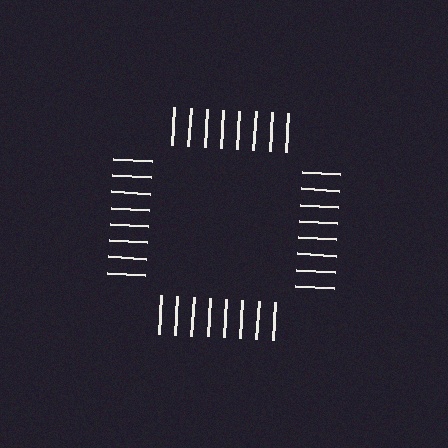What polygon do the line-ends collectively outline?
An illusory square — the line segments terminate on its edges but no continuous stroke is drawn.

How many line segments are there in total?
32 — 8 along each of the 4 edges.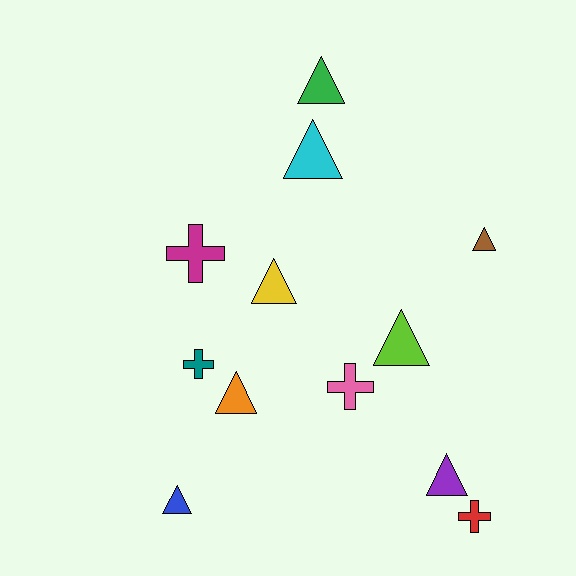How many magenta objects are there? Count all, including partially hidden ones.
There is 1 magenta object.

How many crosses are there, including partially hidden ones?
There are 4 crosses.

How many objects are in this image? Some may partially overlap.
There are 12 objects.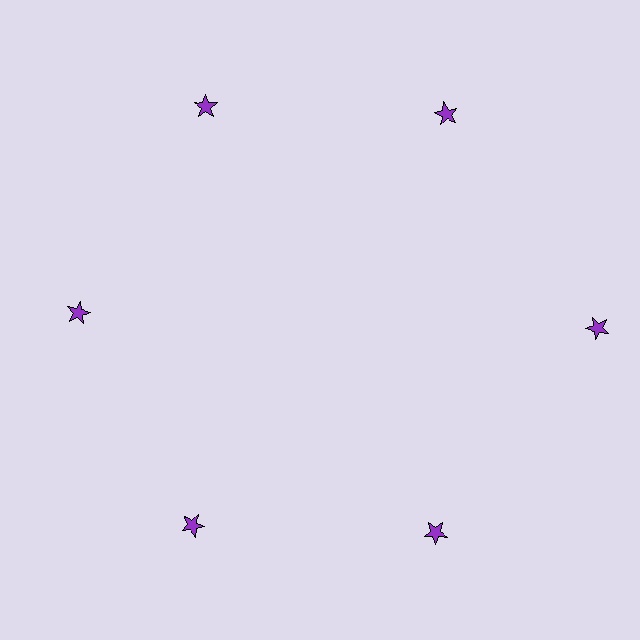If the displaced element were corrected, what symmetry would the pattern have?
It would have 6-fold rotational symmetry — the pattern would map onto itself every 60 degrees.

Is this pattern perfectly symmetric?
No. The 6 purple stars are arranged in a ring, but one element near the 3 o'clock position is pushed outward from the center, breaking the 6-fold rotational symmetry.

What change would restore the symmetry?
The symmetry would be restored by moving it inward, back onto the ring so that all 6 stars sit at equal angles and equal distance from the center.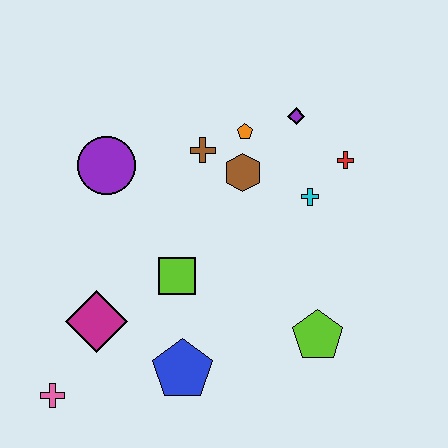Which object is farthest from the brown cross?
The pink cross is farthest from the brown cross.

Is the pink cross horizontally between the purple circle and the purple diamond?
No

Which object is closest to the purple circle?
The brown cross is closest to the purple circle.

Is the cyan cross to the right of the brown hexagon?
Yes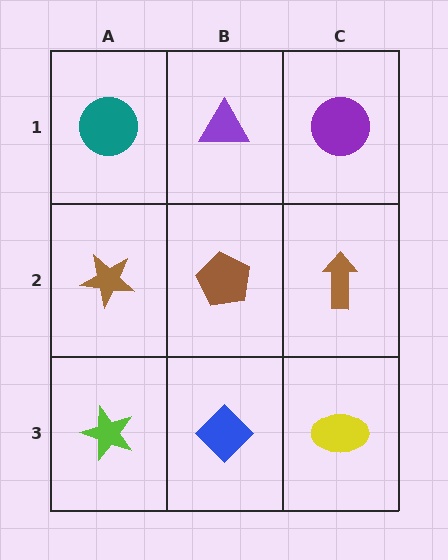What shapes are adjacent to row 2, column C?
A purple circle (row 1, column C), a yellow ellipse (row 3, column C), a brown pentagon (row 2, column B).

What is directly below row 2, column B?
A blue diamond.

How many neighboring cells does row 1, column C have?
2.